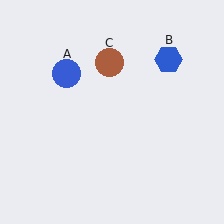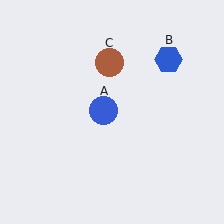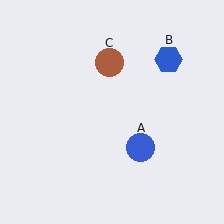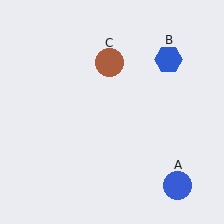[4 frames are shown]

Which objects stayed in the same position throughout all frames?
Blue hexagon (object B) and brown circle (object C) remained stationary.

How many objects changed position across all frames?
1 object changed position: blue circle (object A).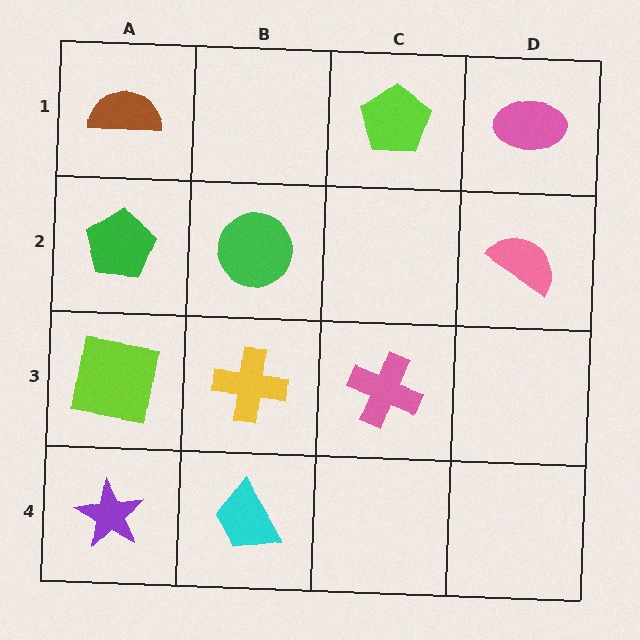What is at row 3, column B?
A yellow cross.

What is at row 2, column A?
A green pentagon.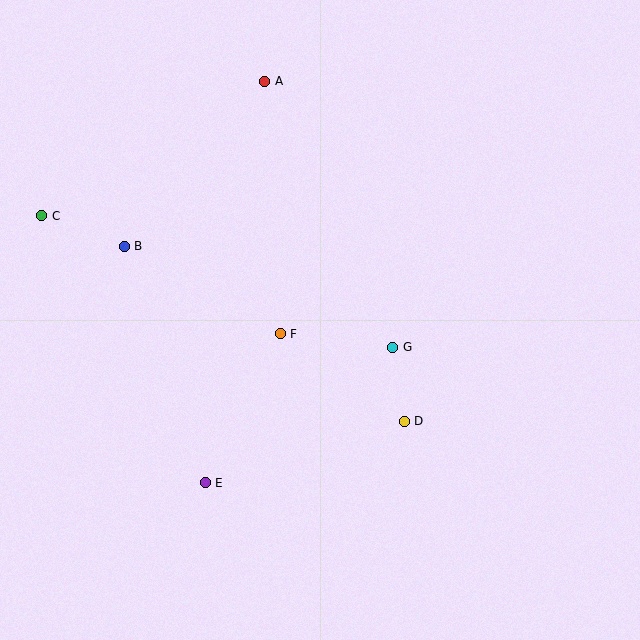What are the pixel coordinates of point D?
Point D is at (404, 421).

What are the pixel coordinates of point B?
Point B is at (124, 246).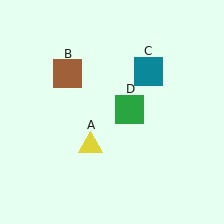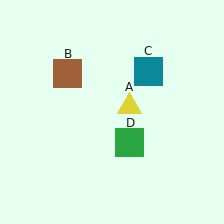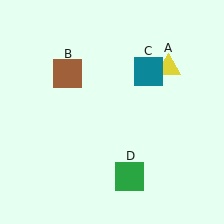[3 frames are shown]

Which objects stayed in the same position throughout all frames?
Brown square (object B) and teal square (object C) remained stationary.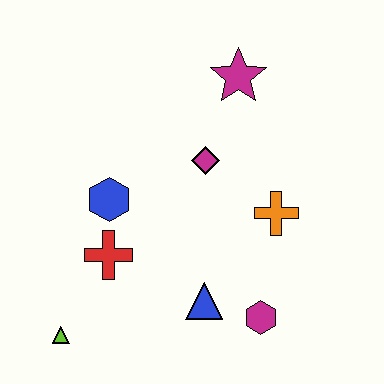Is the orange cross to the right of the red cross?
Yes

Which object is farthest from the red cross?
The magenta star is farthest from the red cross.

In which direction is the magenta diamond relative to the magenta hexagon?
The magenta diamond is above the magenta hexagon.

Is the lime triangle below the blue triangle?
Yes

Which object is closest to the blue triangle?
The magenta hexagon is closest to the blue triangle.